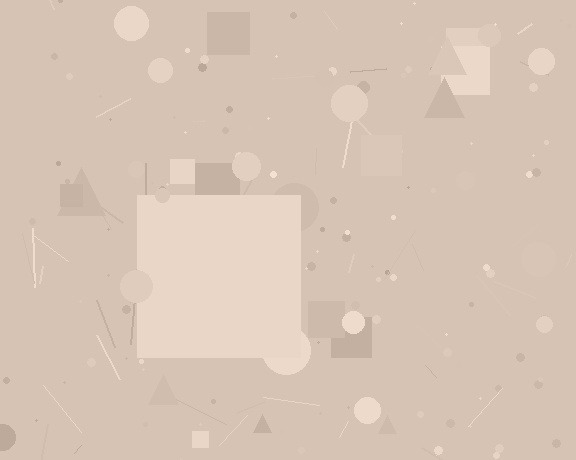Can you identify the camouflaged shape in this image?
The camouflaged shape is a square.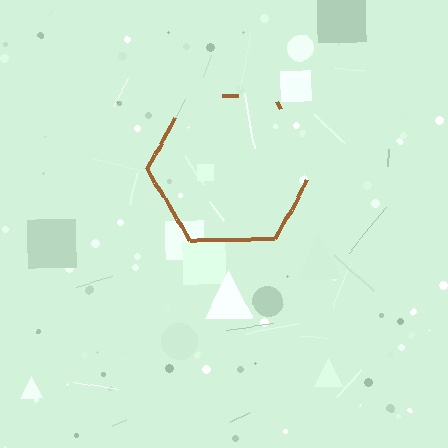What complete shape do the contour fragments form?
The contour fragments form a hexagon.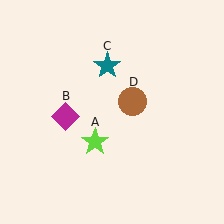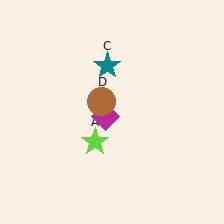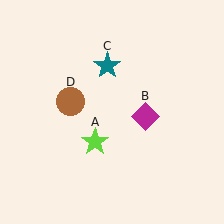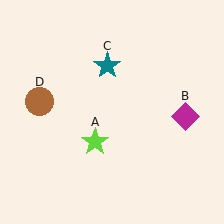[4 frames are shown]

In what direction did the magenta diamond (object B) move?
The magenta diamond (object B) moved right.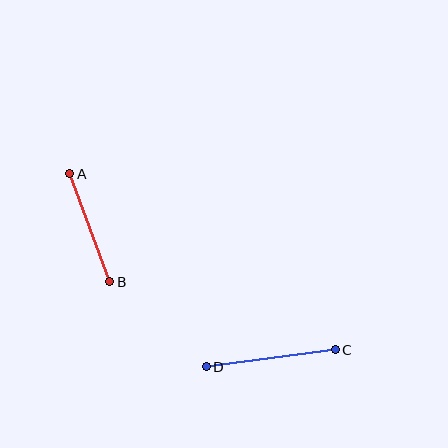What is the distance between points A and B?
The distance is approximately 115 pixels.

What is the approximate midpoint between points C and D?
The midpoint is at approximately (271, 358) pixels.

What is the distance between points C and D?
The distance is approximately 130 pixels.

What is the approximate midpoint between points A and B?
The midpoint is at approximately (90, 228) pixels.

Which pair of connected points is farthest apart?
Points C and D are farthest apart.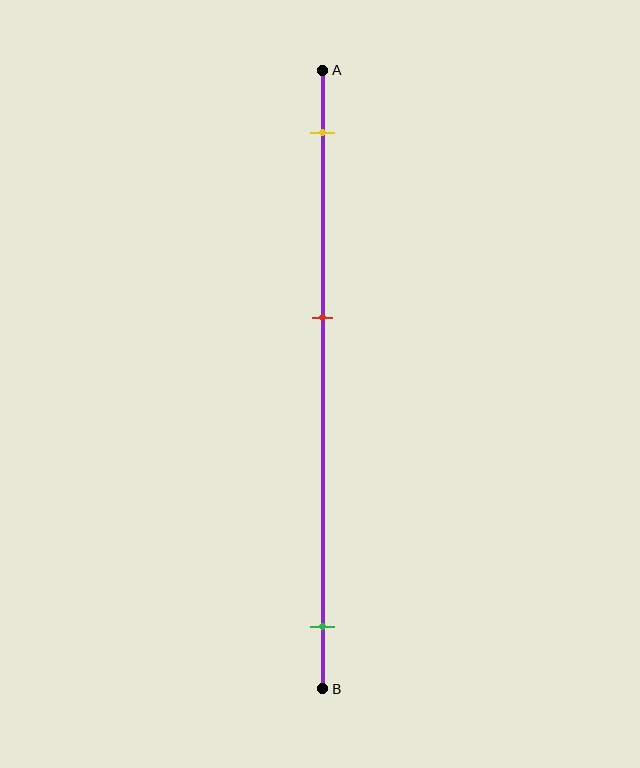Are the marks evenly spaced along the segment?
No, the marks are not evenly spaced.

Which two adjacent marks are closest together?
The yellow and red marks are the closest adjacent pair.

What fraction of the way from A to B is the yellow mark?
The yellow mark is approximately 10% (0.1) of the way from A to B.